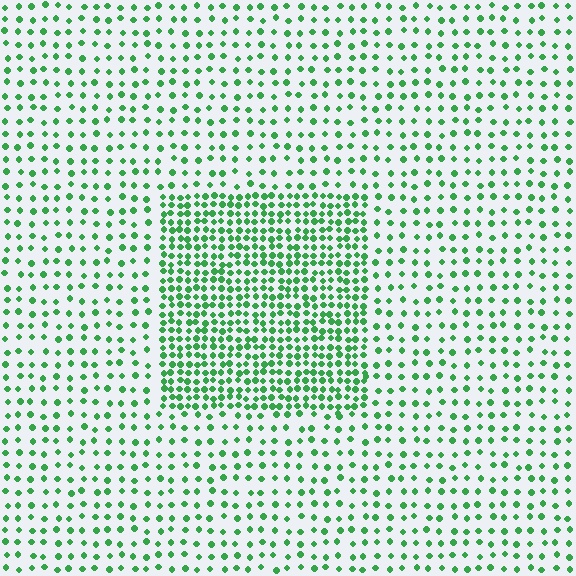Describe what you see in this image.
The image contains small green elements arranged at two different densities. A rectangle-shaped region is visible where the elements are more densely packed than the surrounding area.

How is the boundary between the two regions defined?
The boundary is defined by a change in element density (approximately 2.3x ratio). All elements are the same color, size, and shape.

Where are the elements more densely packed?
The elements are more densely packed inside the rectangle boundary.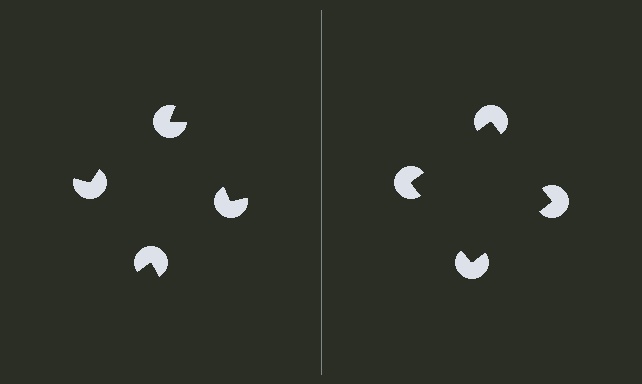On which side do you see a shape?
An illusory square appears on the right side. On the left side the wedge cuts are rotated, so no coherent shape forms.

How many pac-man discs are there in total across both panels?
8 — 4 on each side.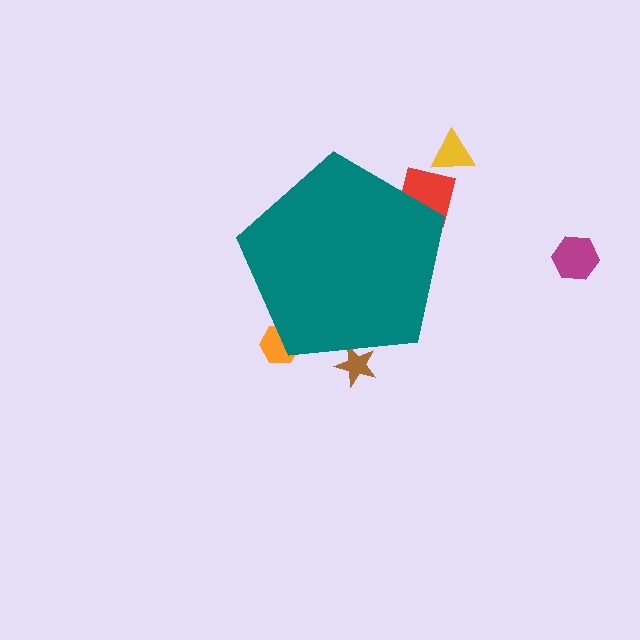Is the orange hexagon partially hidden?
Yes, the orange hexagon is partially hidden behind the teal pentagon.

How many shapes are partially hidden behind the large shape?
3 shapes are partially hidden.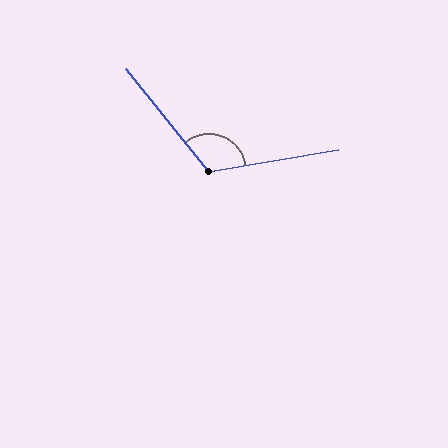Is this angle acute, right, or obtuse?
It is obtuse.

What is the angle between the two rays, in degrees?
Approximately 119 degrees.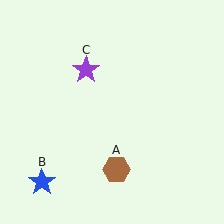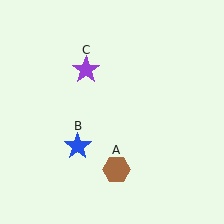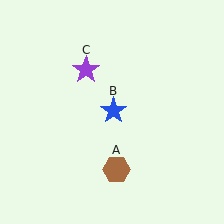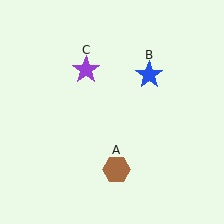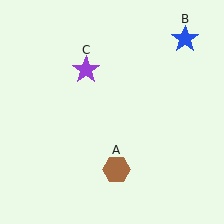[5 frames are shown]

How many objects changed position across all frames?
1 object changed position: blue star (object B).